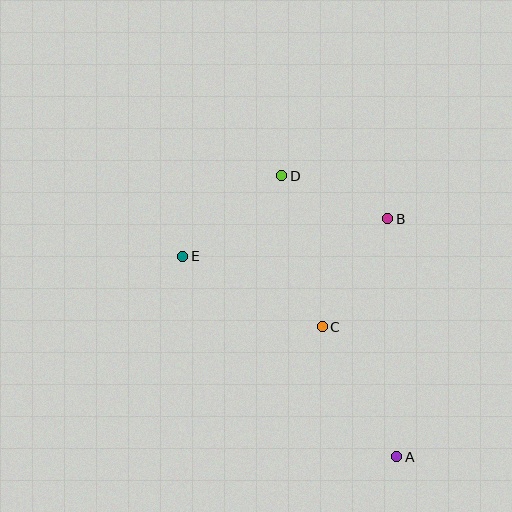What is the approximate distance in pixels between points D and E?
The distance between D and E is approximately 128 pixels.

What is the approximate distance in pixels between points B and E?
The distance between B and E is approximately 209 pixels.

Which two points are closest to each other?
Points B and D are closest to each other.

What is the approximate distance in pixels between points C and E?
The distance between C and E is approximately 156 pixels.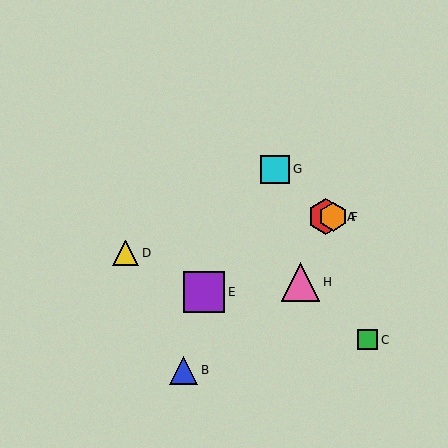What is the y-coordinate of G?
Object G is at y≈169.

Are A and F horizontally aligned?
Yes, both are at y≈217.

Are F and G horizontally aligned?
No, F is at y≈217 and G is at y≈169.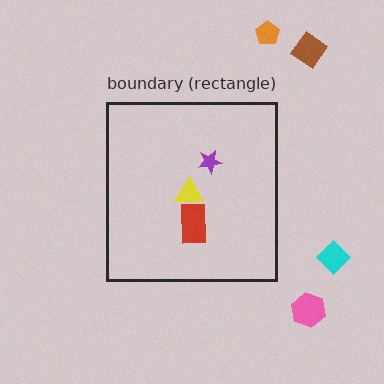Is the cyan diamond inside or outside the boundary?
Outside.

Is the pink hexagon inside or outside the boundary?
Outside.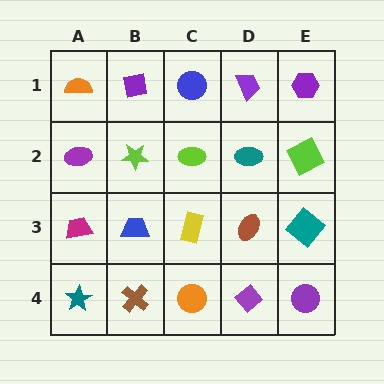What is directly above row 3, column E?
A lime square.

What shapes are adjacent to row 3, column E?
A lime square (row 2, column E), a purple circle (row 4, column E), a brown ellipse (row 3, column D).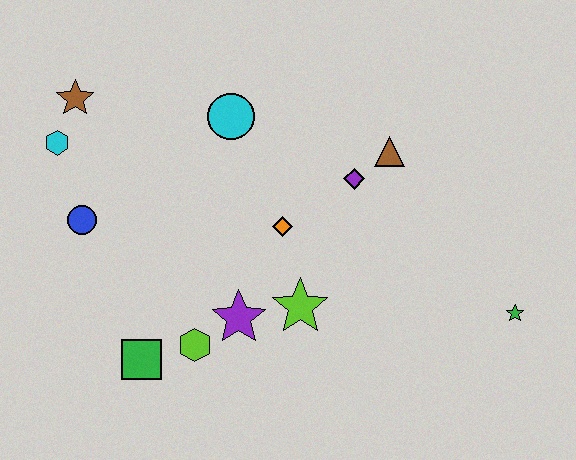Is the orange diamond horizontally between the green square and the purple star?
No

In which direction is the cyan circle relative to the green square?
The cyan circle is above the green square.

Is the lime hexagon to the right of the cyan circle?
No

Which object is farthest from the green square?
The green star is farthest from the green square.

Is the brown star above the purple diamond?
Yes